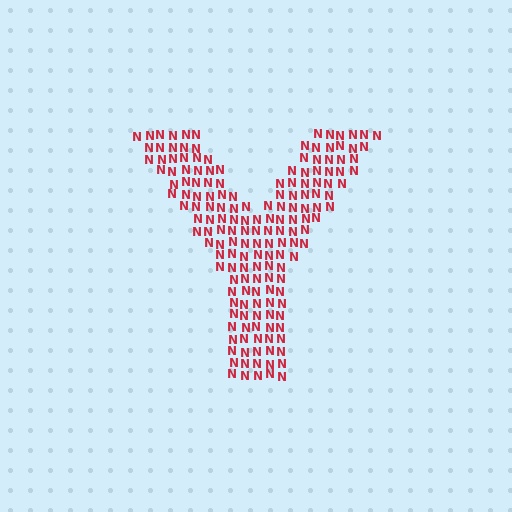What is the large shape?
The large shape is the letter Y.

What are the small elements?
The small elements are letter N's.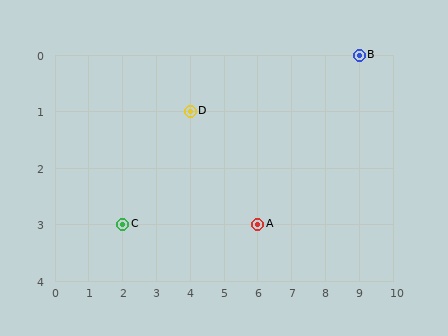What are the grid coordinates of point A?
Point A is at grid coordinates (6, 3).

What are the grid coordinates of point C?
Point C is at grid coordinates (2, 3).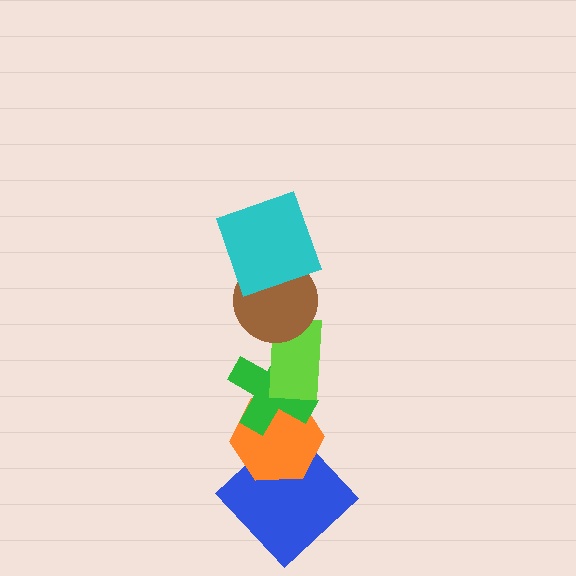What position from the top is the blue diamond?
The blue diamond is 6th from the top.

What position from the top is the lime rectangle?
The lime rectangle is 3rd from the top.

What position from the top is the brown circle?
The brown circle is 2nd from the top.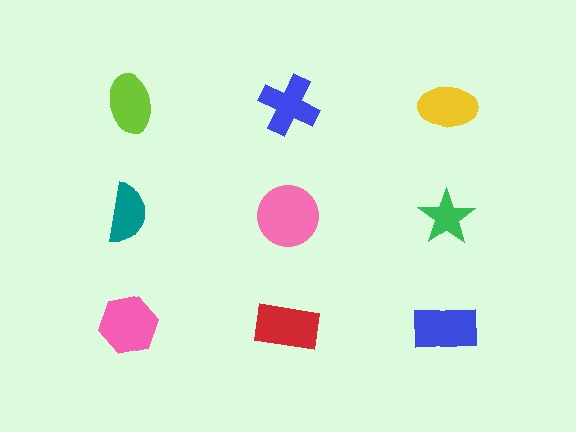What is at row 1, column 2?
A blue cross.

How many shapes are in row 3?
3 shapes.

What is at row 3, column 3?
A blue rectangle.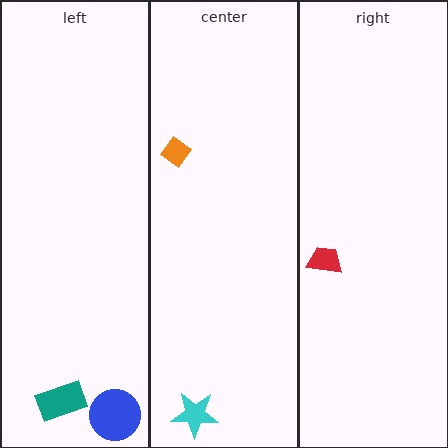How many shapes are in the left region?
2.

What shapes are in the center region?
The cyan star, the orange diamond.